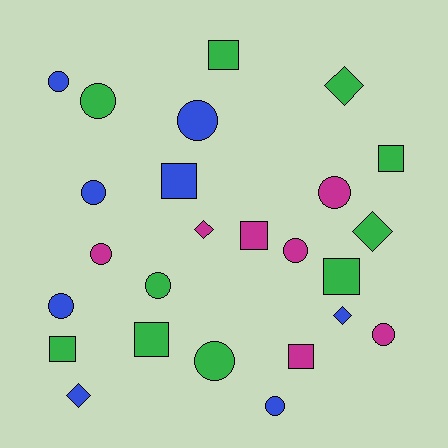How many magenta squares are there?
There are 2 magenta squares.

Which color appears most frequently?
Green, with 10 objects.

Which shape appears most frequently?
Circle, with 12 objects.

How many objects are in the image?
There are 25 objects.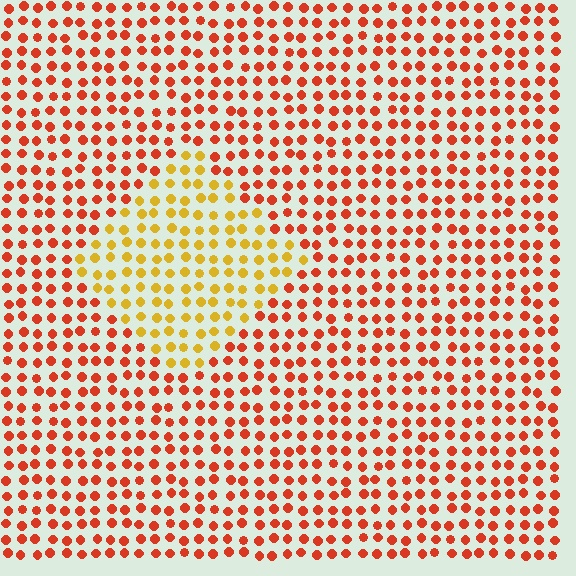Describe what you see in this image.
The image is filled with small red elements in a uniform arrangement. A diamond-shaped region is visible where the elements are tinted to a slightly different hue, forming a subtle color boundary.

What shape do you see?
I see a diamond.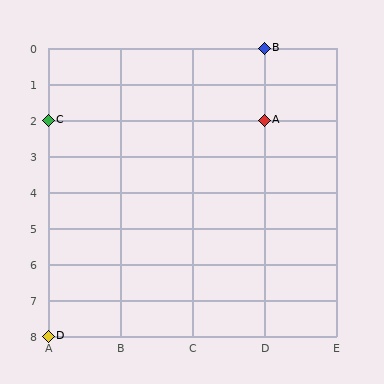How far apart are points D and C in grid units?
Points D and C are 6 rows apart.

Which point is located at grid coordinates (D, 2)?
Point A is at (D, 2).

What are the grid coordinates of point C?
Point C is at grid coordinates (A, 2).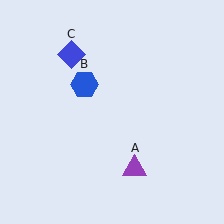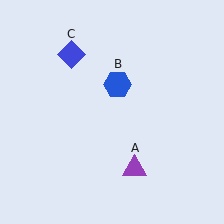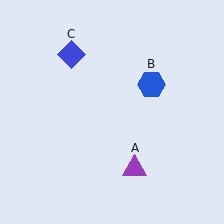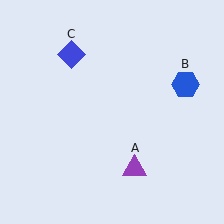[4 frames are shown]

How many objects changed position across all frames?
1 object changed position: blue hexagon (object B).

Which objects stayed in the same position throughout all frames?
Purple triangle (object A) and blue diamond (object C) remained stationary.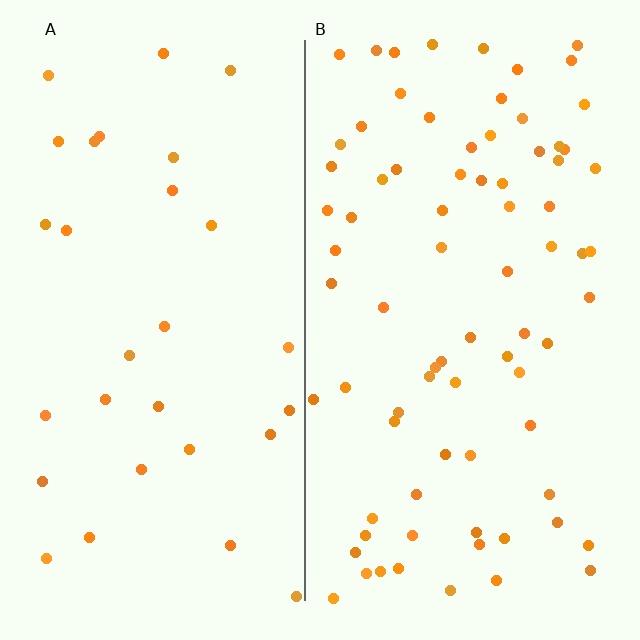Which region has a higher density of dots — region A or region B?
B (the right).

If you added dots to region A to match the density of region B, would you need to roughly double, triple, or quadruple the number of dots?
Approximately triple.